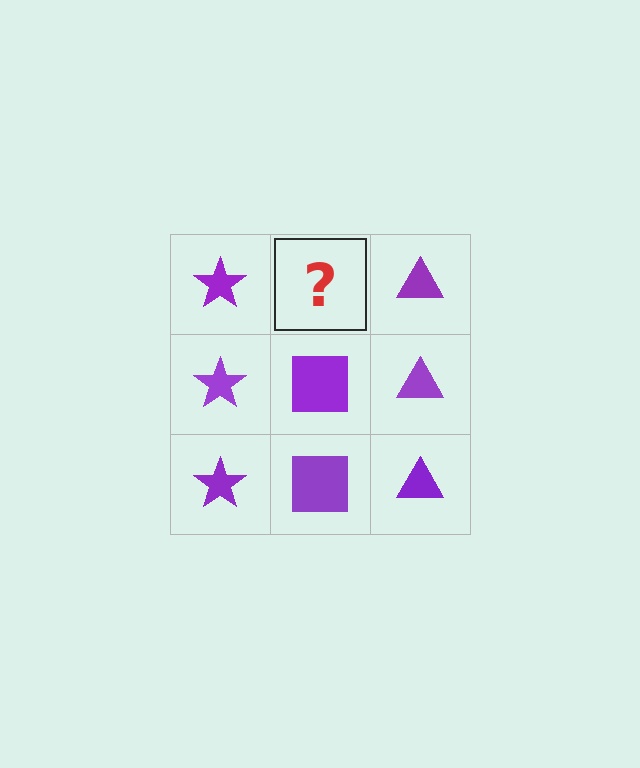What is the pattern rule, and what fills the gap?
The rule is that each column has a consistent shape. The gap should be filled with a purple square.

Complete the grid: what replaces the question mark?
The question mark should be replaced with a purple square.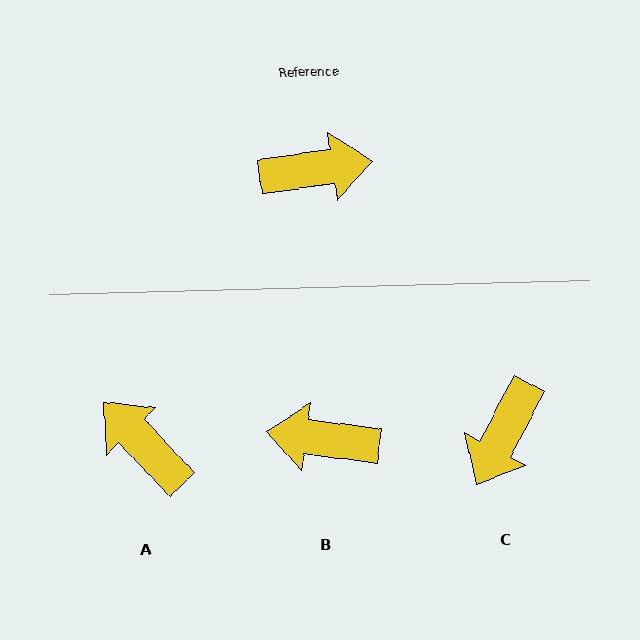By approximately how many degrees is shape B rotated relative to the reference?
Approximately 165 degrees counter-clockwise.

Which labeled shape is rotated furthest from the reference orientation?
B, about 165 degrees away.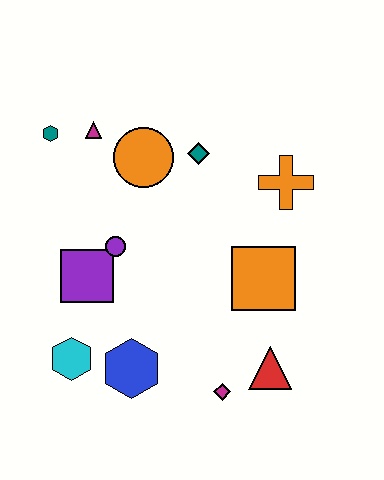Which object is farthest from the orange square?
The teal hexagon is farthest from the orange square.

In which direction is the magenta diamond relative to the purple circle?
The magenta diamond is below the purple circle.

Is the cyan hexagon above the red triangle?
Yes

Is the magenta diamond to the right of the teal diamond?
Yes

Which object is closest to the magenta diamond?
The red triangle is closest to the magenta diamond.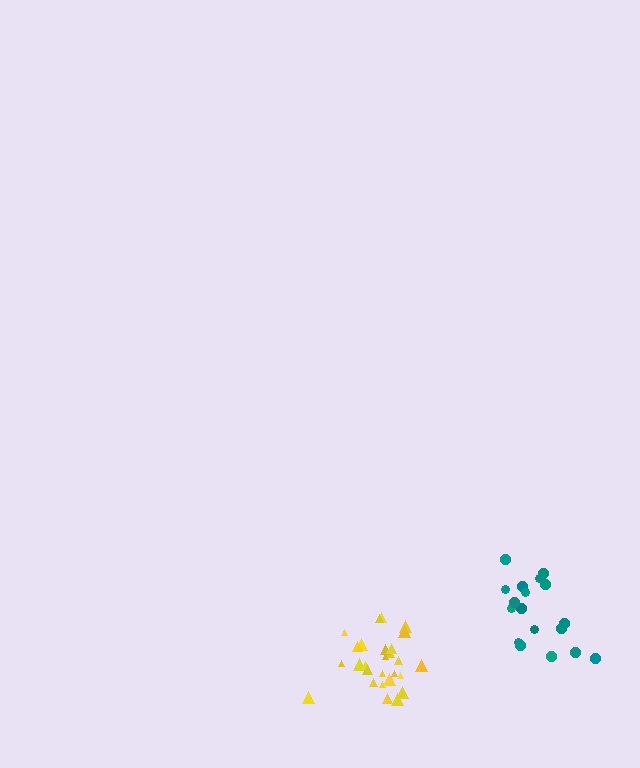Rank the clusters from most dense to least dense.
yellow, teal.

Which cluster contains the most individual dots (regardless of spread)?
Yellow (27).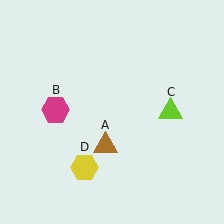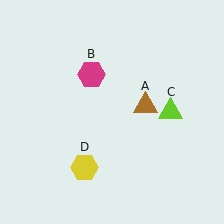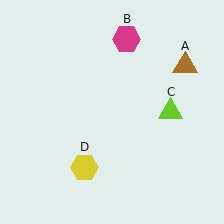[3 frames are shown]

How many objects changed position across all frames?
2 objects changed position: brown triangle (object A), magenta hexagon (object B).